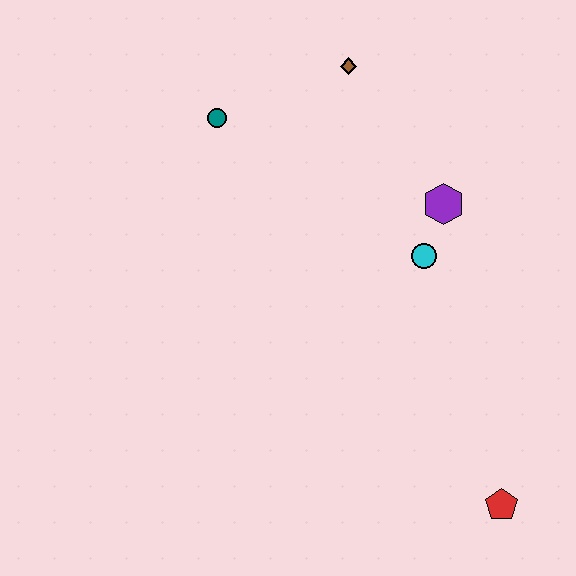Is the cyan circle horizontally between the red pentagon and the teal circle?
Yes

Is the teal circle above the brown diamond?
No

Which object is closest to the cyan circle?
The purple hexagon is closest to the cyan circle.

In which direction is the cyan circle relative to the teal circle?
The cyan circle is to the right of the teal circle.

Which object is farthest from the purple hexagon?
The red pentagon is farthest from the purple hexagon.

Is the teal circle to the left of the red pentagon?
Yes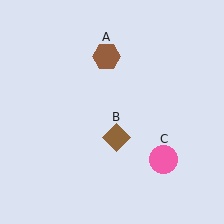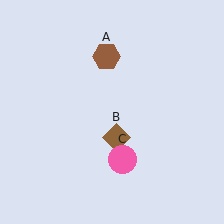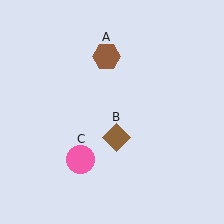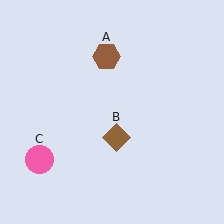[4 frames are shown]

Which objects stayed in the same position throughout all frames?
Brown hexagon (object A) and brown diamond (object B) remained stationary.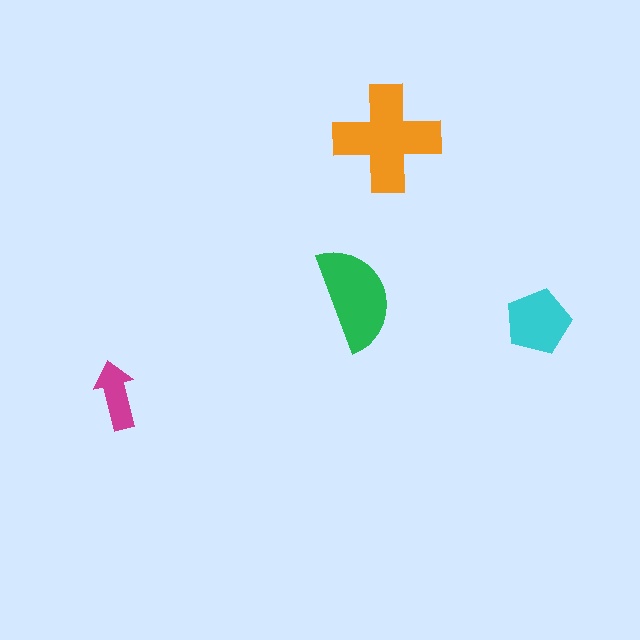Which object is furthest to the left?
The magenta arrow is leftmost.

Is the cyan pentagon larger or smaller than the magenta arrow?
Larger.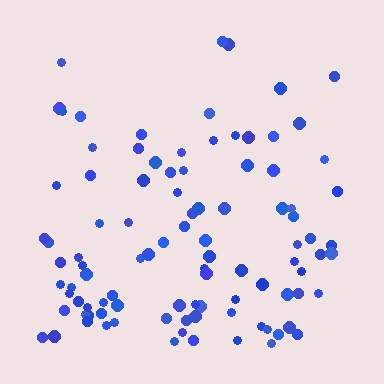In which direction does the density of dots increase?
From top to bottom, with the bottom side densest.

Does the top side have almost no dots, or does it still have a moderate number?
Still a moderate number, just noticeably fewer than the bottom.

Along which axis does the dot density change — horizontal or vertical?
Vertical.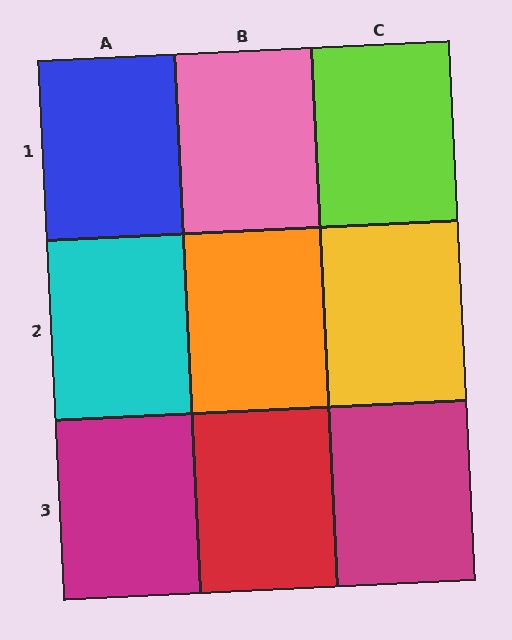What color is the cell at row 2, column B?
Orange.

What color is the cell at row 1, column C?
Lime.